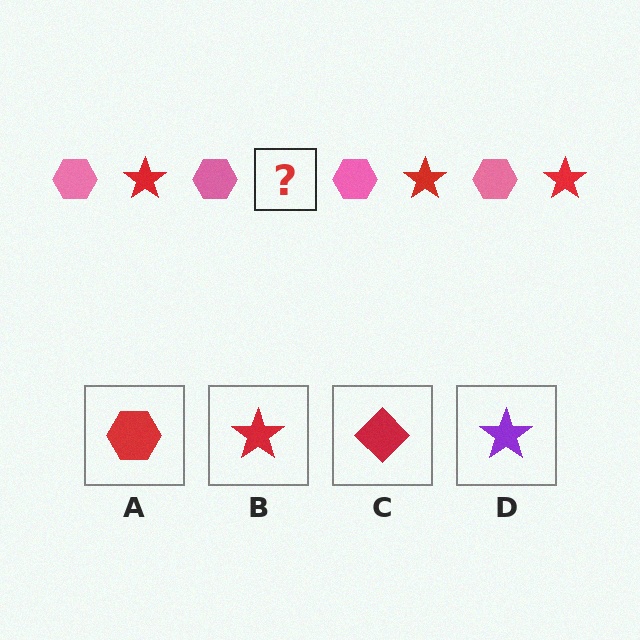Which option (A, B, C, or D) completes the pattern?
B.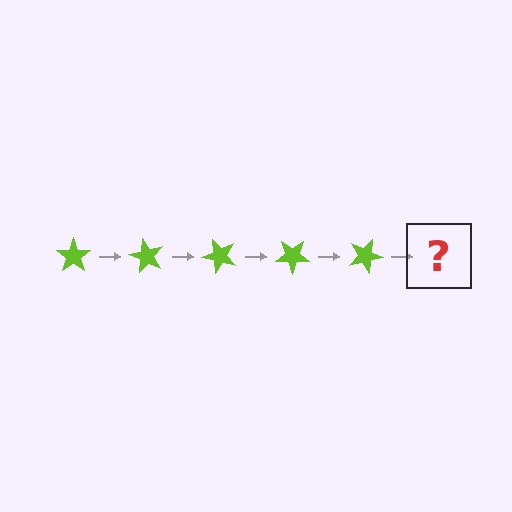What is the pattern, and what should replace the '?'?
The pattern is that the star rotates 60 degrees each step. The '?' should be a lime star rotated 300 degrees.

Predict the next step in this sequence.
The next step is a lime star rotated 300 degrees.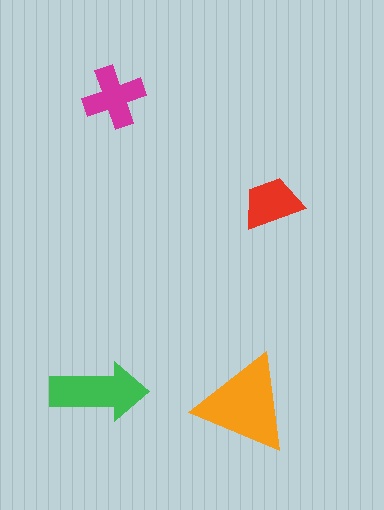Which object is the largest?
The orange triangle.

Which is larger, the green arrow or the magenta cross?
The green arrow.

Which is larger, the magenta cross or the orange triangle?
The orange triangle.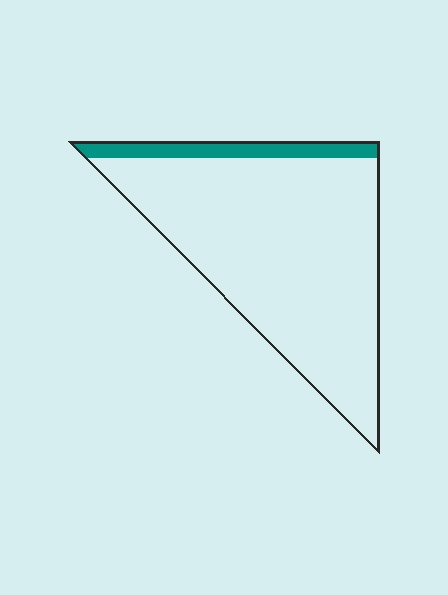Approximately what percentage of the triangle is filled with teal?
Approximately 10%.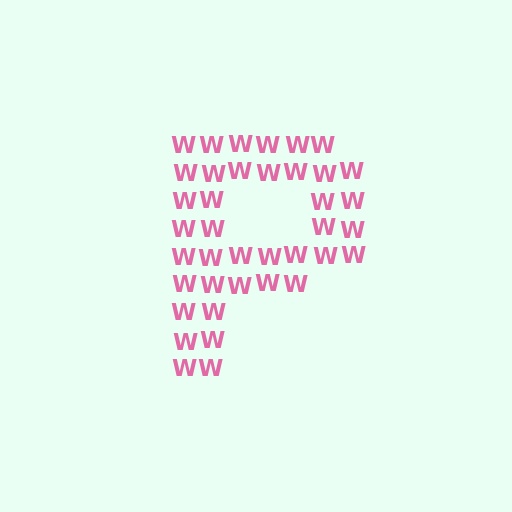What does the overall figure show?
The overall figure shows the letter P.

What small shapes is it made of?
It is made of small letter W's.